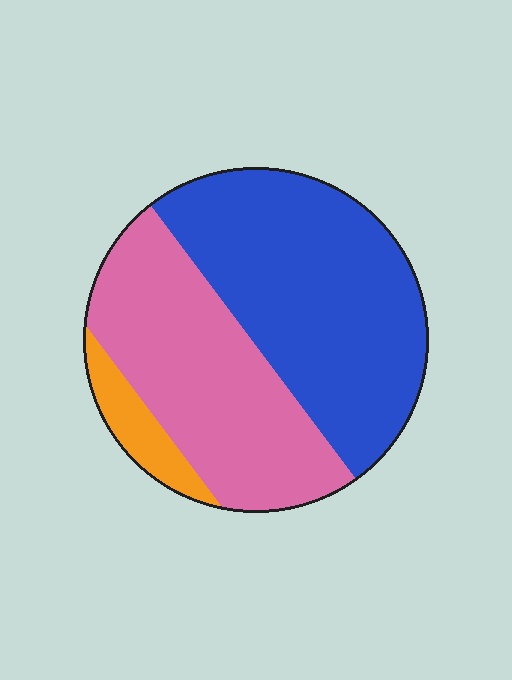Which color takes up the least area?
Orange, at roughly 10%.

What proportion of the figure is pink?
Pink takes up between a quarter and a half of the figure.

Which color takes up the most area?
Blue, at roughly 50%.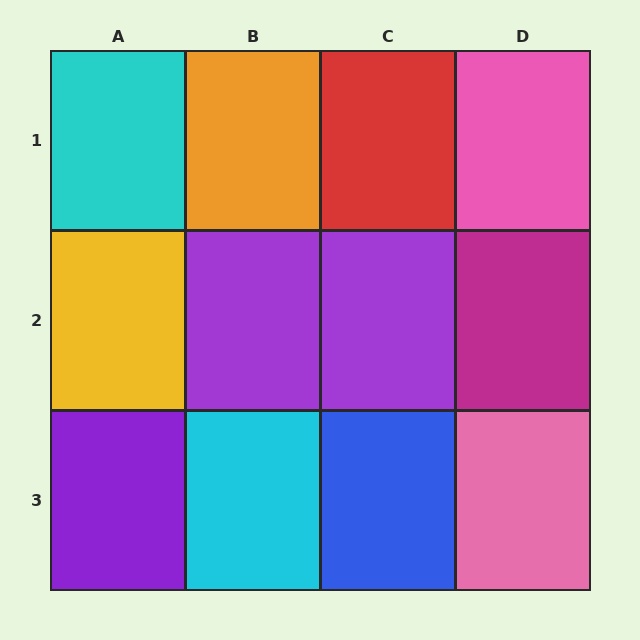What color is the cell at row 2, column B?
Purple.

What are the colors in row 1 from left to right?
Cyan, orange, red, pink.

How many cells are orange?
1 cell is orange.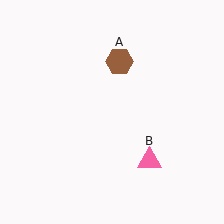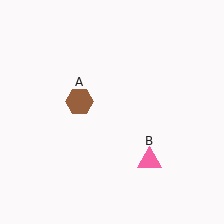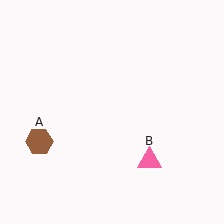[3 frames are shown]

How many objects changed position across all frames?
1 object changed position: brown hexagon (object A).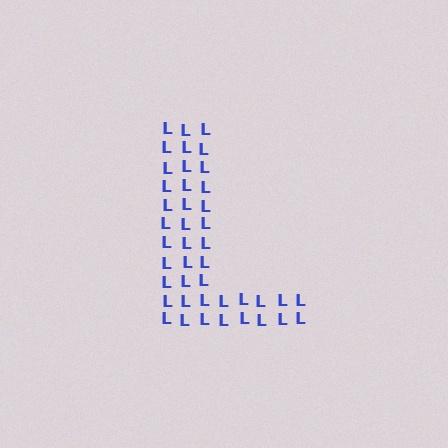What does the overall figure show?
The overall figure shows the letter L.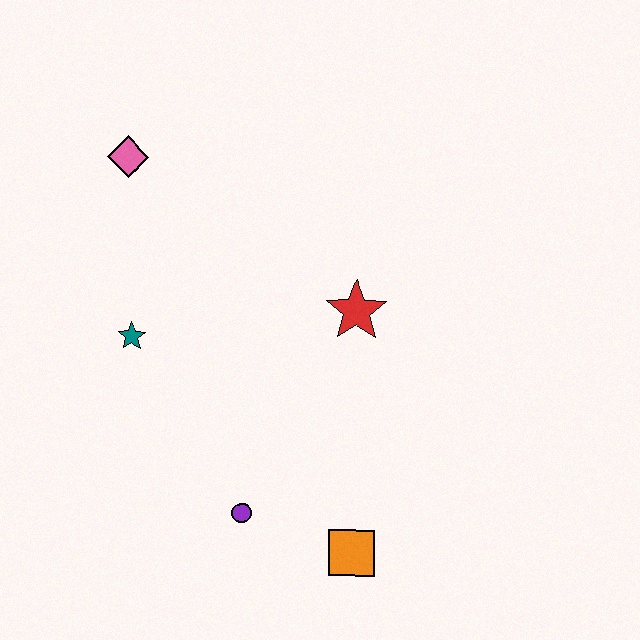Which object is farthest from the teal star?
The orange square is farthest from the teal star.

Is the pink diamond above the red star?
Yes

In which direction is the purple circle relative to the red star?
The purple circle is below the red star.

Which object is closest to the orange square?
The purple circle is closest to the orange square.